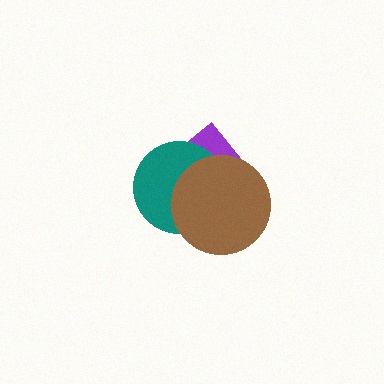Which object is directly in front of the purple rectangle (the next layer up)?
The teal circle is directly in front of the purple rectangle.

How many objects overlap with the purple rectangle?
2 objects overlap with the purple rectangle.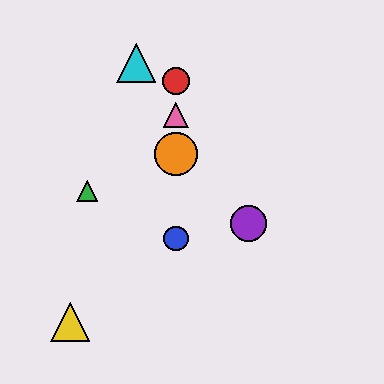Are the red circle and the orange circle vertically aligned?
Yes, both are at x≈176.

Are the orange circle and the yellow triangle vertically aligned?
No, the orange circle is at x≈176 and the yellow triangle is at x≈70.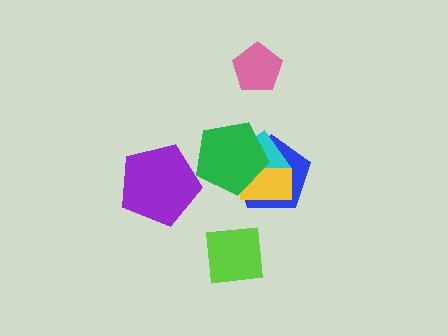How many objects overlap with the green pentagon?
3 objects overlap with the green pentagon.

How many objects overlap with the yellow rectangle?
3 objects overlap with the yellow rectangle.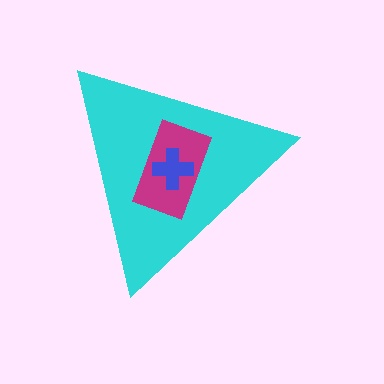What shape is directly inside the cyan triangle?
The magenta rectangle.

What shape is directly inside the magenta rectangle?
The blue cross.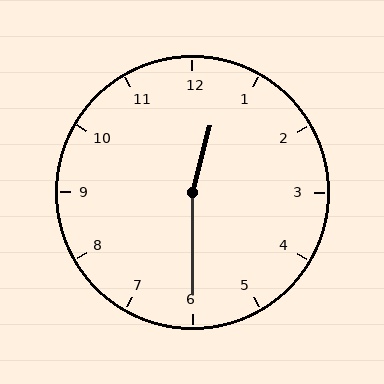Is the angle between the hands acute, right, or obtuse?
It is obtuse.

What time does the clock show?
12:30.